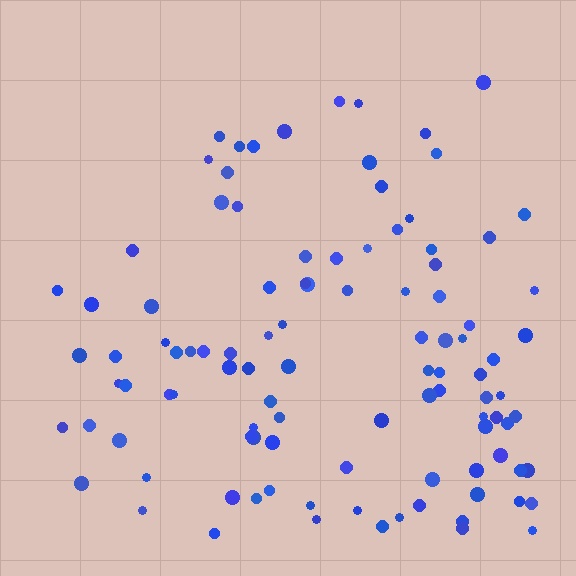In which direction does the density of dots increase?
From top to bottom, with the bottom side densest.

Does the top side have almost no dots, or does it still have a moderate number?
Still a moderate number, just noticeably fewer than the bottom.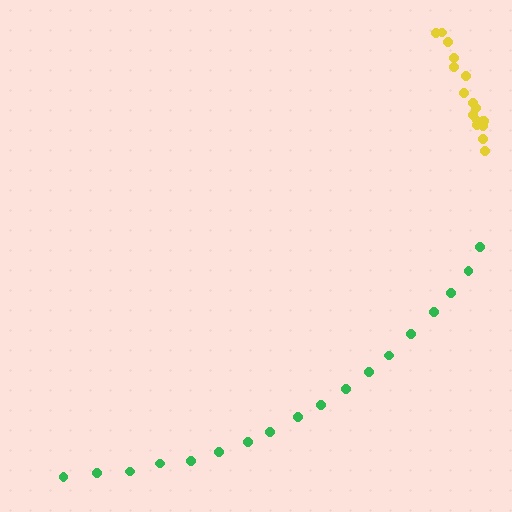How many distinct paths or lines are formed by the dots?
There are 2 distinct paths.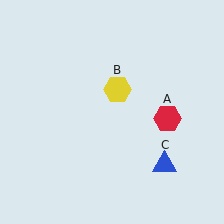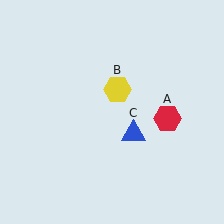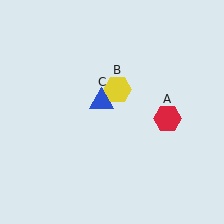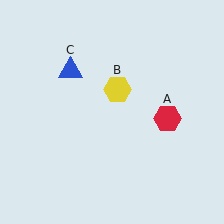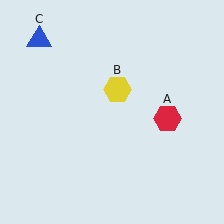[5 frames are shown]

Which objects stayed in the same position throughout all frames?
Red hexagon (object A) and yellow hexagon (object B) remained stationary.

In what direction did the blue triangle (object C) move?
The blue triangle (object C) moved up and to the left.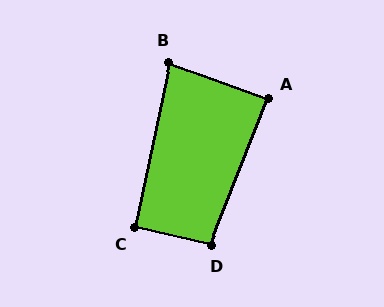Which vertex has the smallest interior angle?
B, at approximately 82 degrees.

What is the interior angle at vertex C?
Approximately 91 degrees (approximately right).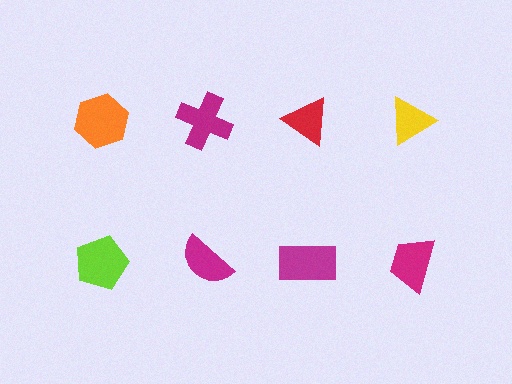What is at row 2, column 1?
A lime pentagon.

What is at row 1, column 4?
A yellow triangle.